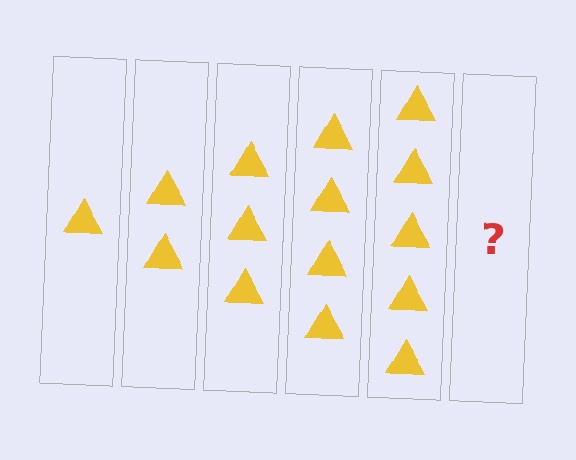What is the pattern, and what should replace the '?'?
The pattern is that each step adds one more triangle. The '?' should be 6 triangles.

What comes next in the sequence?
The next element should be 6 triangles.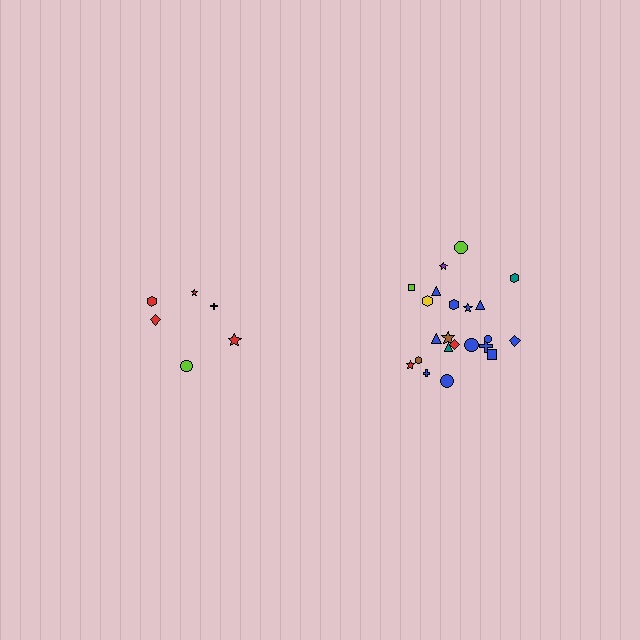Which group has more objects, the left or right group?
The right group.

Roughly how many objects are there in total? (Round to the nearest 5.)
Roughly 30 objects in total.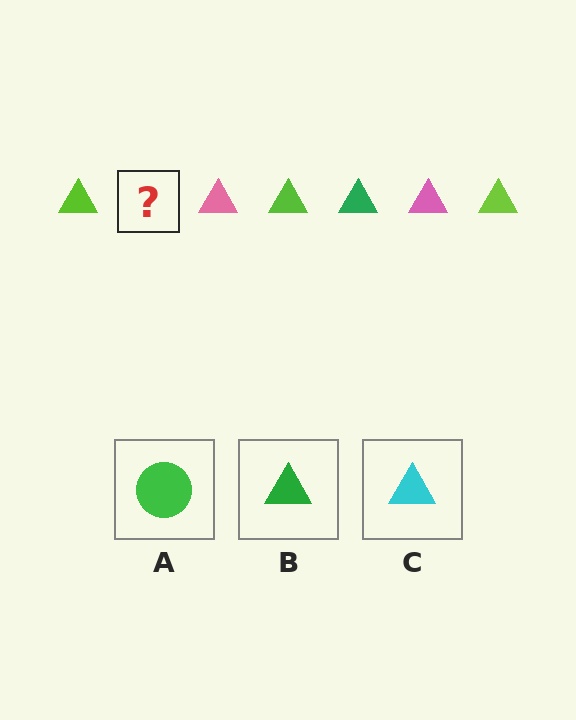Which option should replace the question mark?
Option B.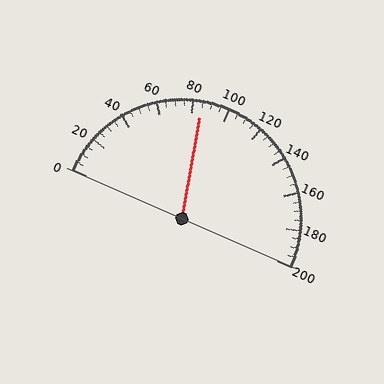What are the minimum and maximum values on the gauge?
The gauge ranges from 0 to 200.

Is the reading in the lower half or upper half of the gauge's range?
The reading is in the lower half of the range (0 to 200).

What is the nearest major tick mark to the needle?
The nearest major tick mark is 80.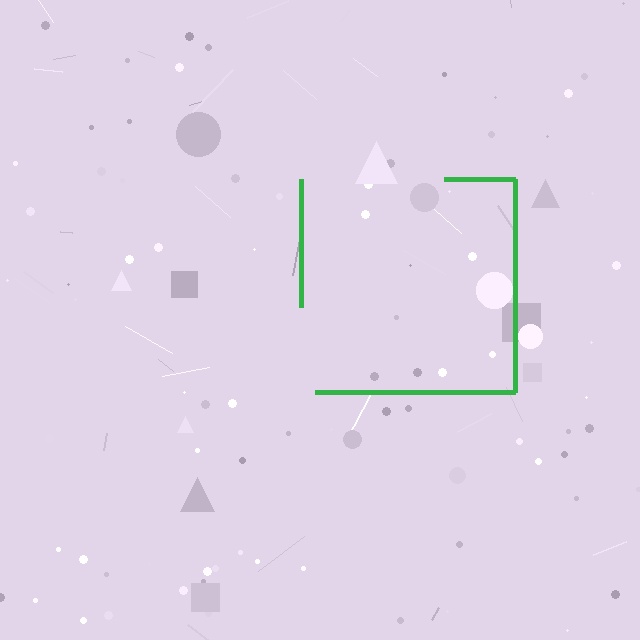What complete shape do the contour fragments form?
The contour fragments form a square.